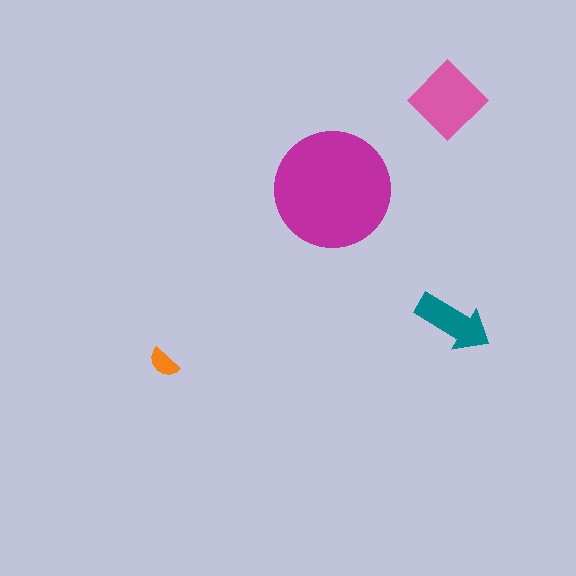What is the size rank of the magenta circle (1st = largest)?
1st.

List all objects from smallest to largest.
The orange semicircle, the teal arrow, the pink diamond, the magenta circle.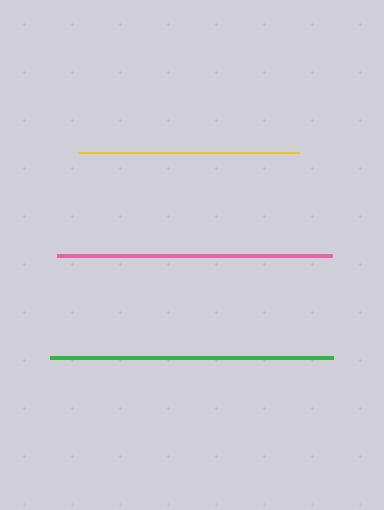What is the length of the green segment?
The green segment is approximately 284 pixels long.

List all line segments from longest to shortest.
From longest to shortest: green, pink, yellow.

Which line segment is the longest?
The green line is the longest at approximately 284 pixels.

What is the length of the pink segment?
The pink segment is approximately 275 pixels long.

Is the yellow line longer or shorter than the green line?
The green line is longer than the yellow line.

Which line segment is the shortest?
The yellow line is the shortest at approximately 221 pixels.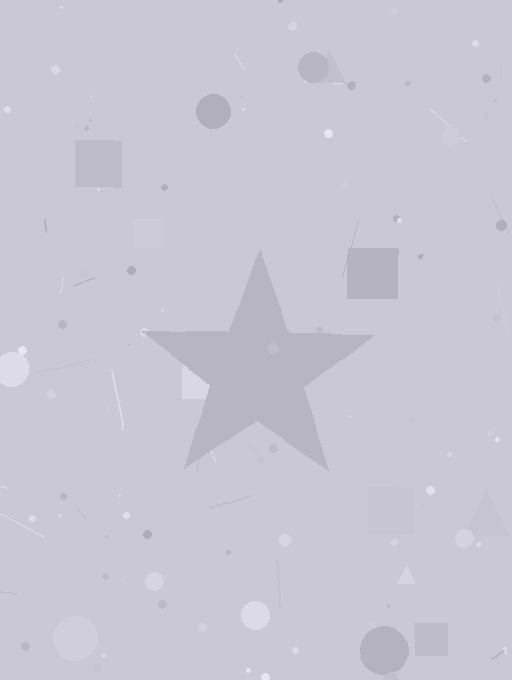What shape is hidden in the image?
A star is hidden in the image.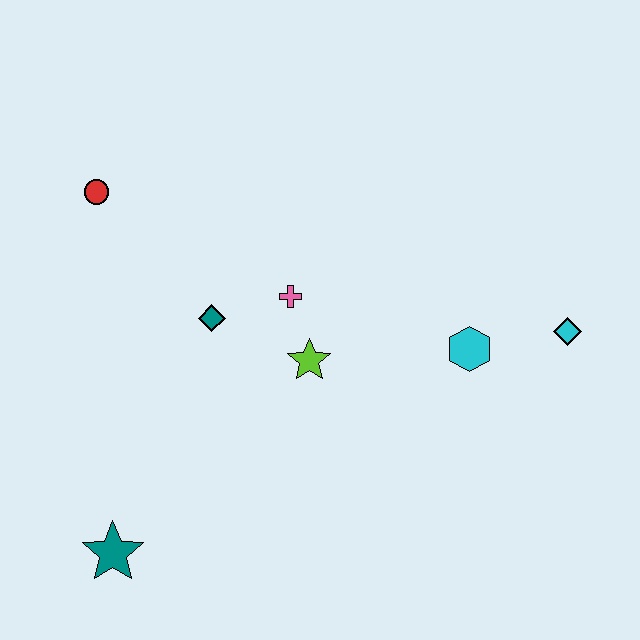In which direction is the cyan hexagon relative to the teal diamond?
The cyan hexagon is to the right of the teal diamond.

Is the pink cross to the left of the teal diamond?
No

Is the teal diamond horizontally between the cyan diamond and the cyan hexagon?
No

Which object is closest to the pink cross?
The lime star is closest to the pink cross.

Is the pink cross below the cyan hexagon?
No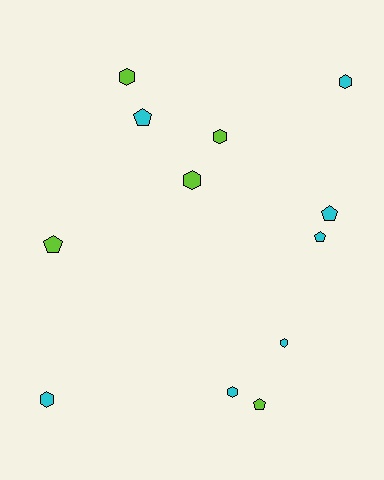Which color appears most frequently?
Cyan, with 7 objects.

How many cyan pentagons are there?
There are 3 cyan pentagons.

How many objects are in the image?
There are 12 objects.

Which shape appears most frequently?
Hexagon, with 7 objects.